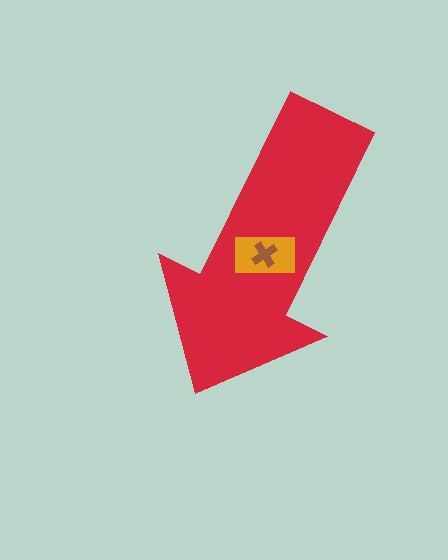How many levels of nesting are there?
3.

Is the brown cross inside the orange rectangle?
Yes.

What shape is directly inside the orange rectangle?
The brown cross.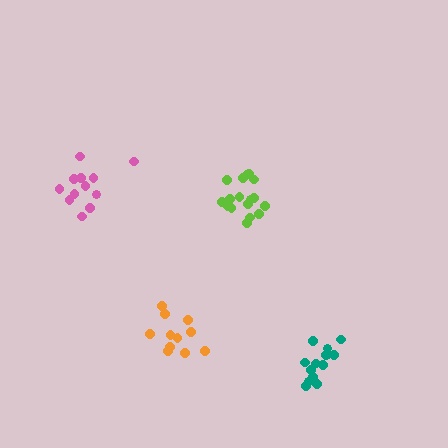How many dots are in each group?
Group 1: 17 dots, Group 2: 11 dots, Group 3: 12 dots, Group 4: 16 dots (56 total).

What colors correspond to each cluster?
The clusters are colored: lime, orange, pink, teal.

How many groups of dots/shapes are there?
There are 4 groups.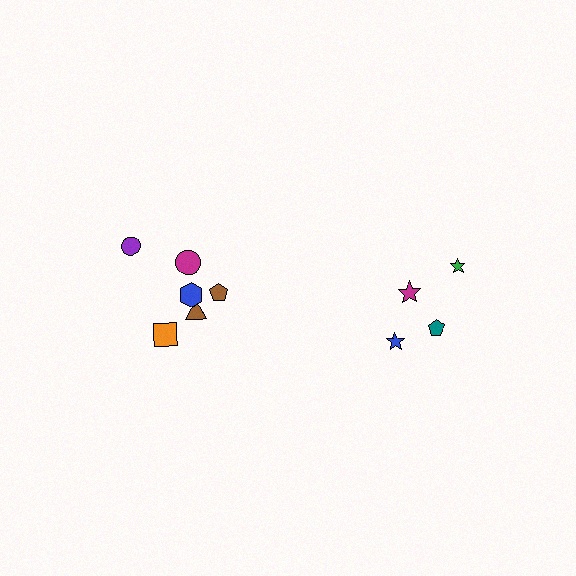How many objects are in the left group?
There are 6 objects.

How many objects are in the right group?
There are 4 objects.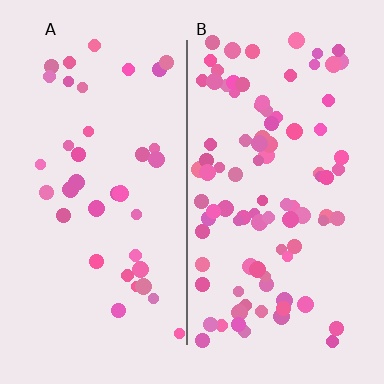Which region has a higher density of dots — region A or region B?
B (the right).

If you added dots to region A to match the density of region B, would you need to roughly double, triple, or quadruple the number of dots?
Approximately double.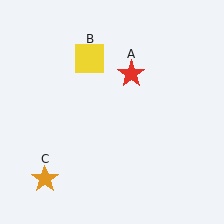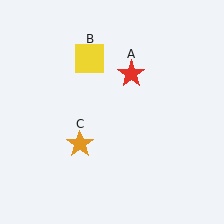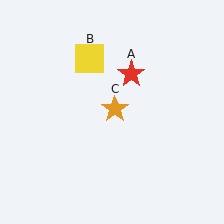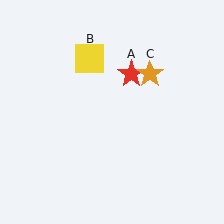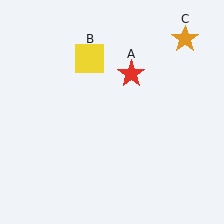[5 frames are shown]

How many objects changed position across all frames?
1 object changed position: orange star (object C).